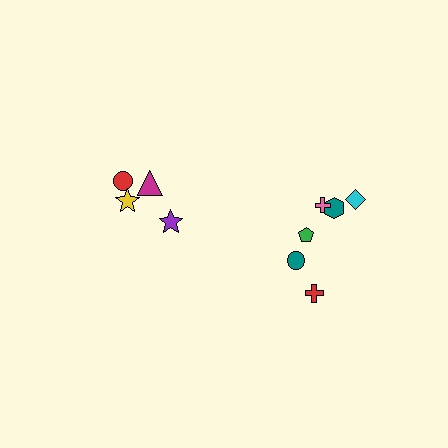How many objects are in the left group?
There are 4 objects.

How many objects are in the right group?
There are 6 objects.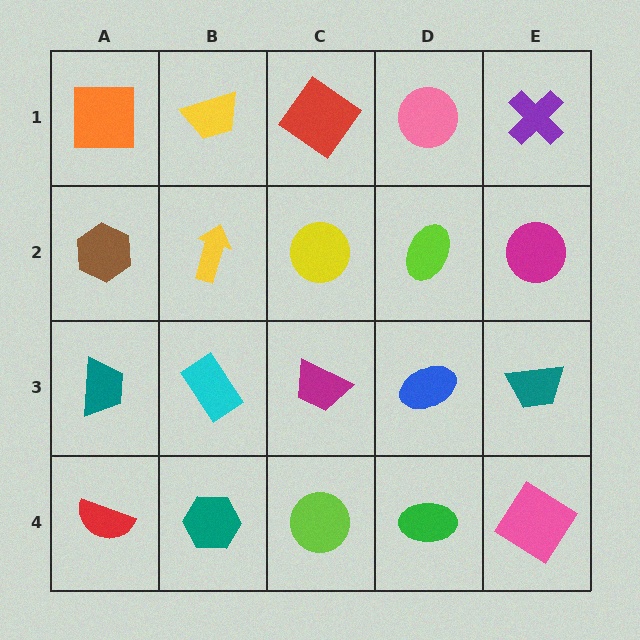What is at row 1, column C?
A red diamond.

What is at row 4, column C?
A lime circle.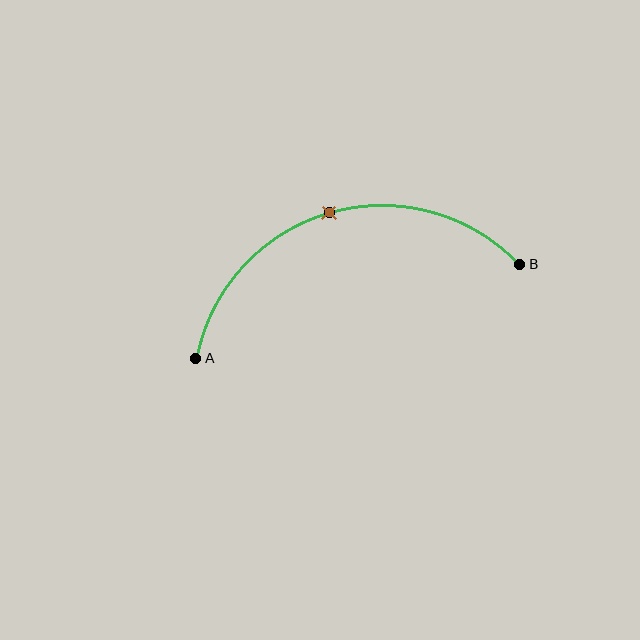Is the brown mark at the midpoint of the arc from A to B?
Yes. The brown mark lies on the arc at equal arc-length from both A and B — it is the arc midpoint.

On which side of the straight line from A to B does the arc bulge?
The arc bulges above the straight line connecting A and B.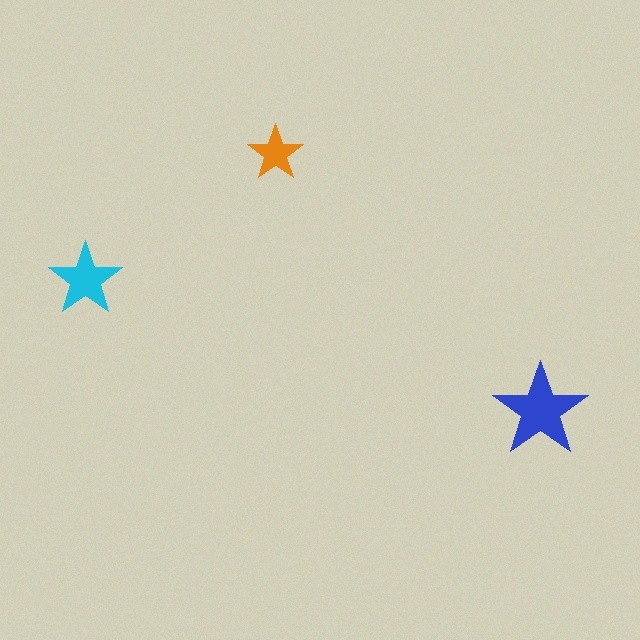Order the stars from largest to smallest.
the blue one, the cyan one, the orange one.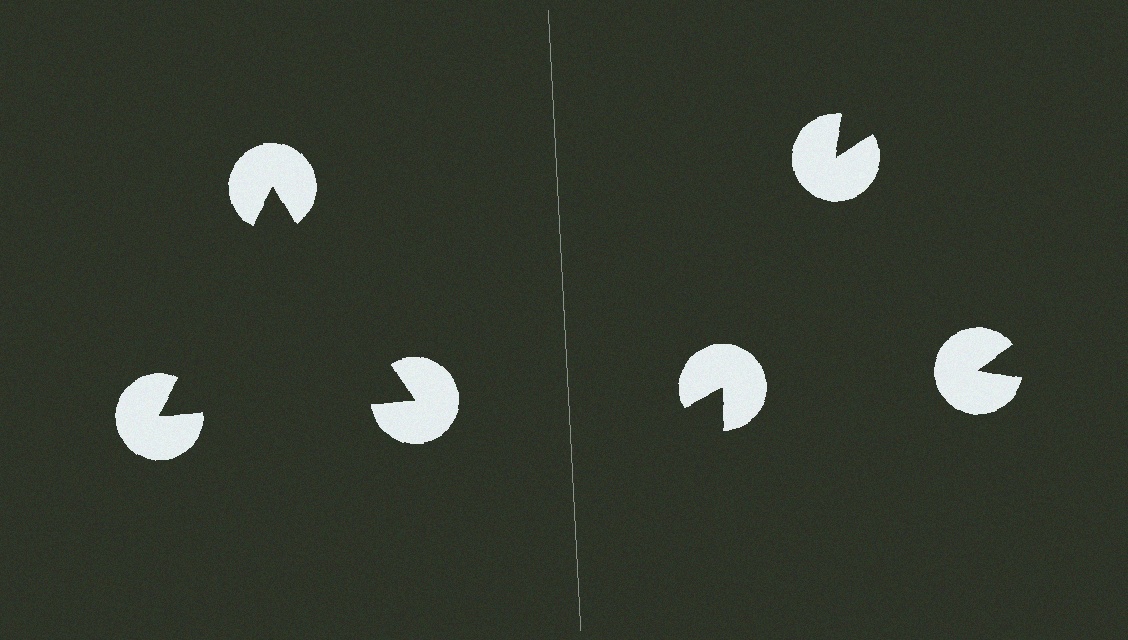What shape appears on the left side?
An illusory triangle.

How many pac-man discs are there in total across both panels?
6 — 3 on each side.